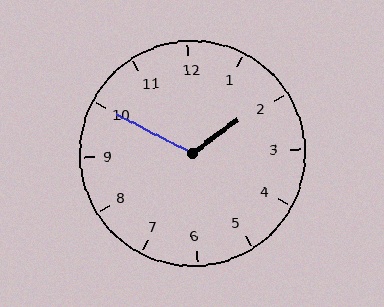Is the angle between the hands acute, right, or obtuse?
It is obtuse.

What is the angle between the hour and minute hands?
Approximately 115 degrees.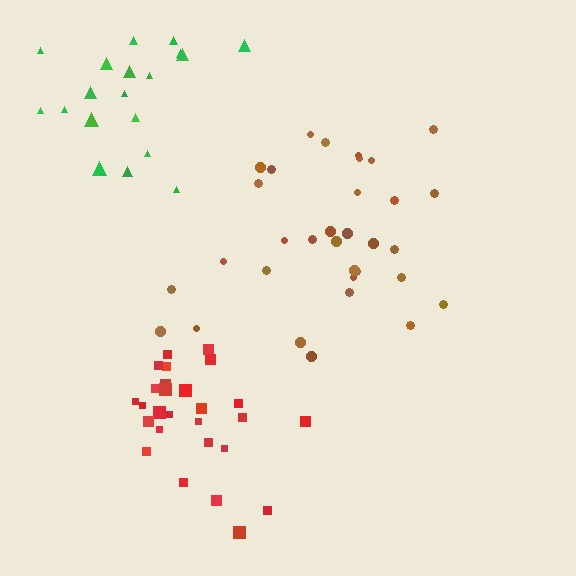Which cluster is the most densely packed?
Red.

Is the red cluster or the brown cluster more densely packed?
Red.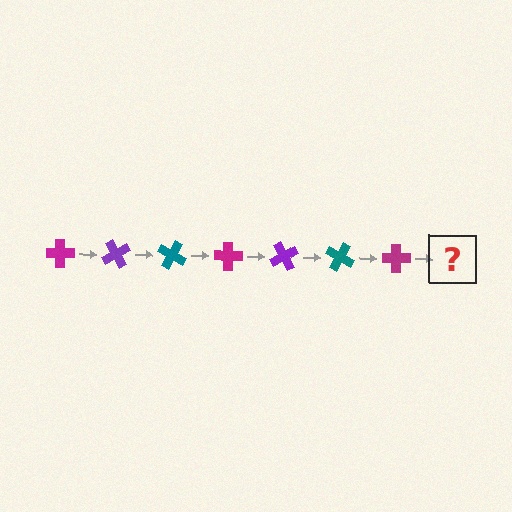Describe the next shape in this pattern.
It should be a purple cross, rotated 420 degrees from the start.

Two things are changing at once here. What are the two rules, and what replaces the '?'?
The two rules are that it rotates 60 degrees each step and the color cycles through magenta, purple, and teal. The '?' should be a purple cross, rotated 420 degrees from the start.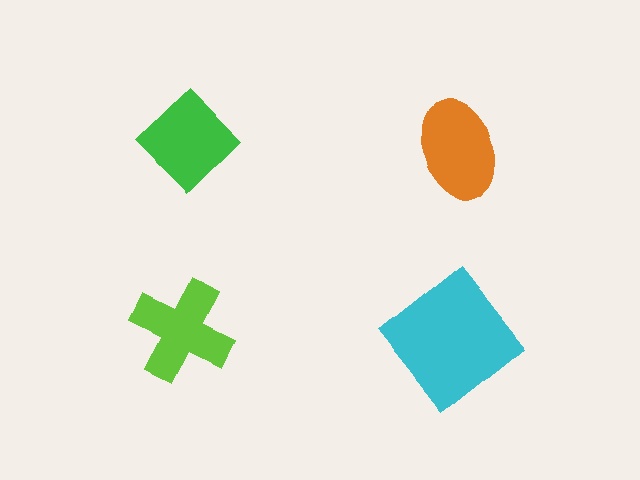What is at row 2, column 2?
A cyan diamond.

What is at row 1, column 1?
A green diamond.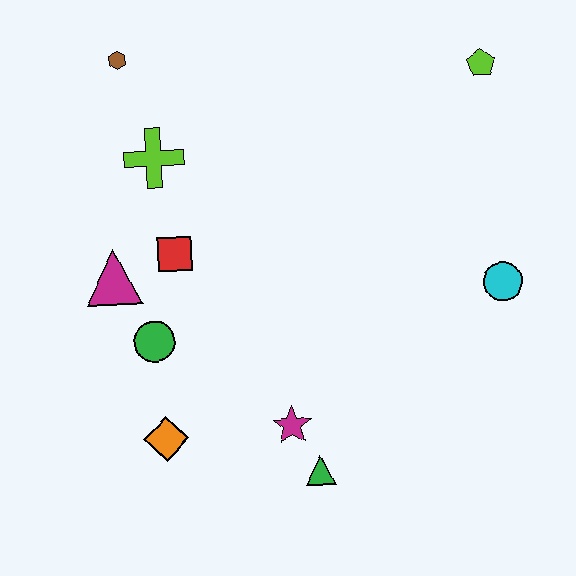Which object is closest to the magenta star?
The green triangle is closest to the magenta star.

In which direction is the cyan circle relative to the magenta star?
The cyan circle is to the right of the magenta star.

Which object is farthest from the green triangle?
The brown hexagon is farthest from the green triangle.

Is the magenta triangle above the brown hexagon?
No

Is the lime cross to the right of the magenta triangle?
Yes